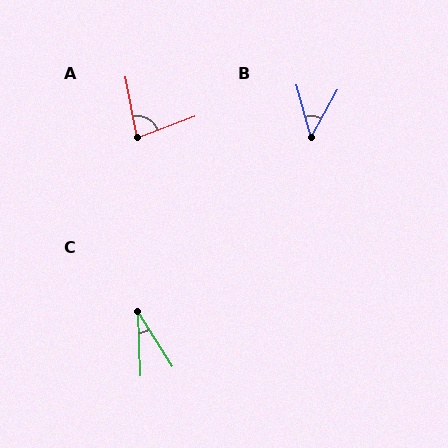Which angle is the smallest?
C, at approximately 30 degrees.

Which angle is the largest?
A, at approximately 80 degrees.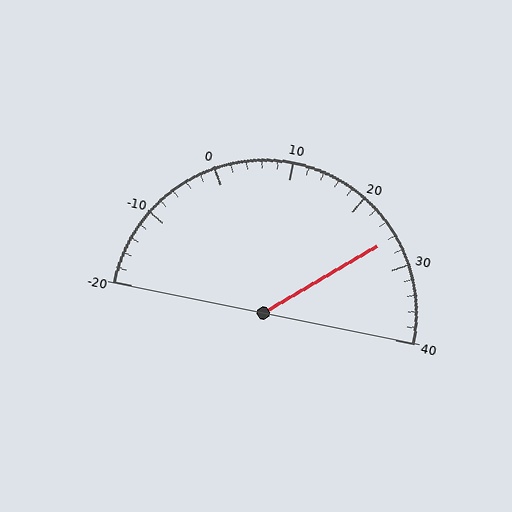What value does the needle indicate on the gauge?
The needle indicates approximately 26.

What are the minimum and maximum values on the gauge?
The gauge ranges from -20 to 40.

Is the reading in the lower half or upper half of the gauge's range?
The reading is in the upper half of the range (-20 to 40).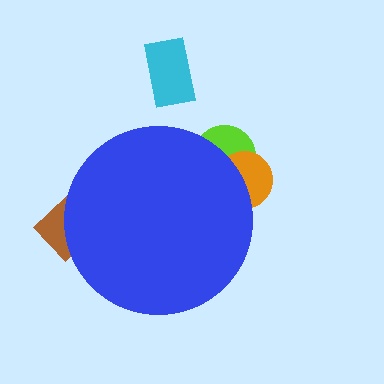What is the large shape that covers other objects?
A blue circle.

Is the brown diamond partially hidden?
Yes, the brown diamond is partially hidden behind the blue circle.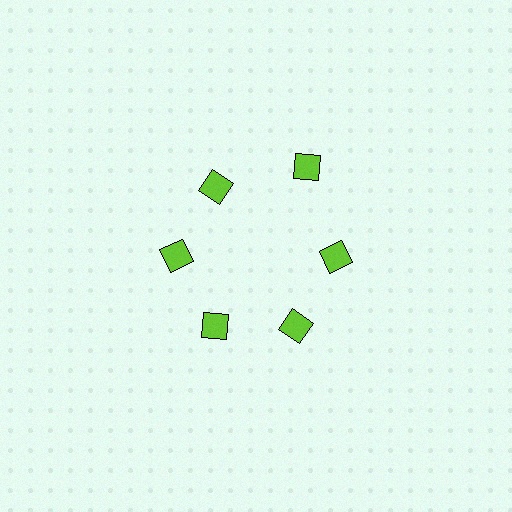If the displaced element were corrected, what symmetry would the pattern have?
It would have 6-fold rotational symmetry — the pattern would map onto itself every 60 degrees.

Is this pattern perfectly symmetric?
No. The 6 lime squares are arranged in a ring, but one element near the 1 o'clock position is pushed outward from the center, breaking the 6-fold rotational symmetry.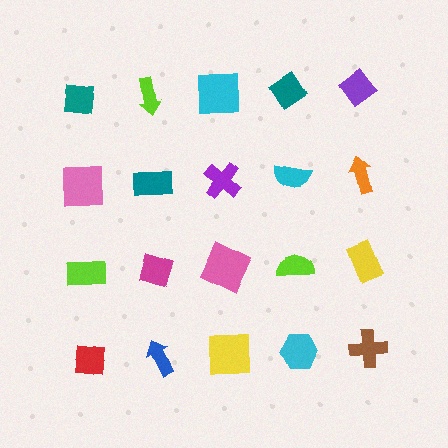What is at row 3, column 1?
A lime rectangle.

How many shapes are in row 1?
5 shapes.